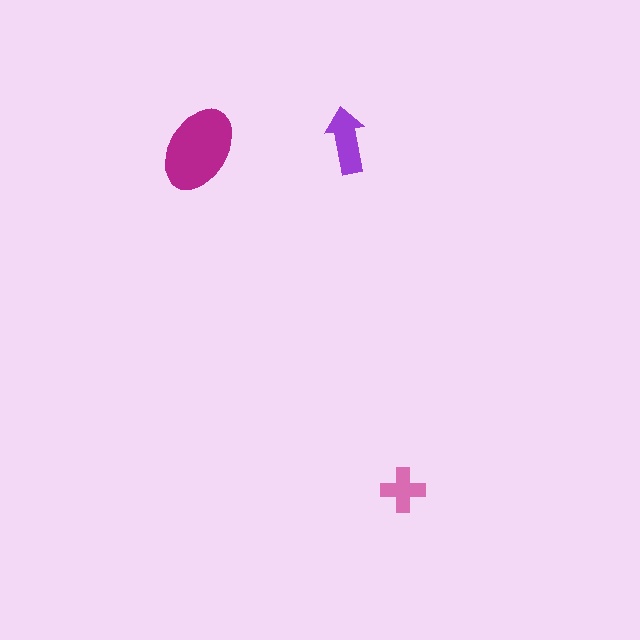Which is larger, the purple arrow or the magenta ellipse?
The magenta ellipse.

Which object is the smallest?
The pink cross.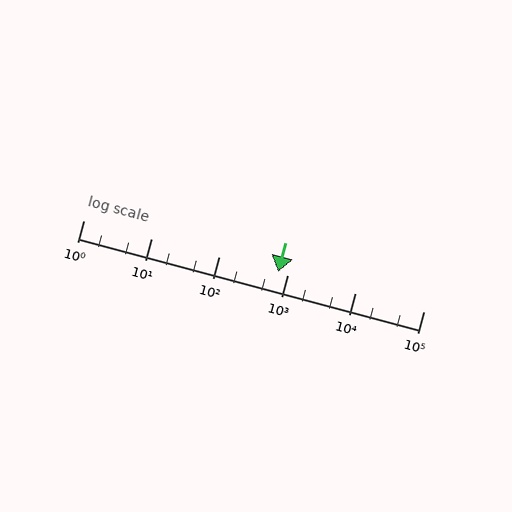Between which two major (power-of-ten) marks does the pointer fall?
The pointer is between 100 and 1000.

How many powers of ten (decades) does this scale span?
The scale spans 5 decades, from 1 to 100000.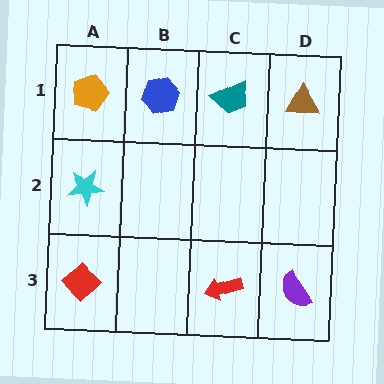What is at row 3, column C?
A red arrow.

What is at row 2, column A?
A cyan star.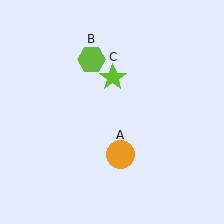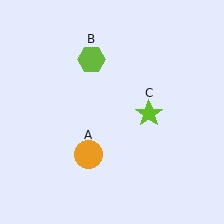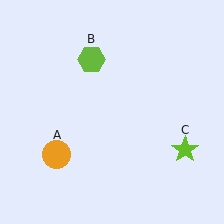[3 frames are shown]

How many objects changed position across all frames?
2 objects changed position: orange circle (object A), lime star (object C).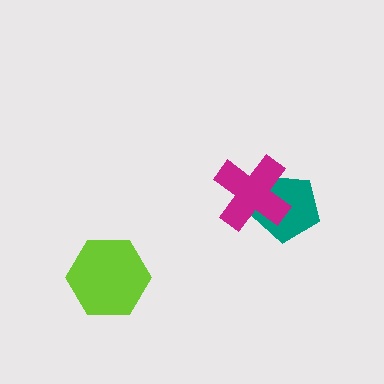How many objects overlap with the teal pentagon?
1 object overlaps with the teal pentagon.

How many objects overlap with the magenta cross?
1 object overlaps with the magenta cross.